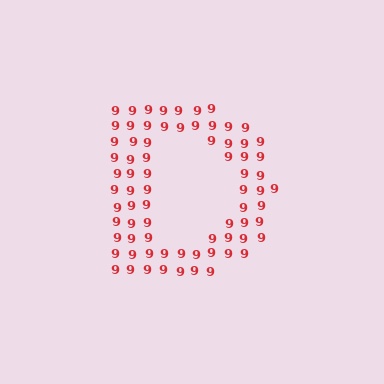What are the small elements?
The small elements are digit 9's.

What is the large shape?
The large shape is the letter D.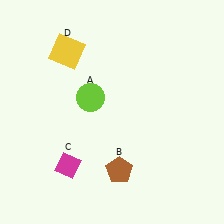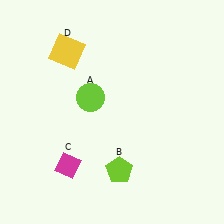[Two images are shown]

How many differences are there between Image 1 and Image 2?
There is 1 difference between the two images.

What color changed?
The pentagon (B) changed from brown in Image 1 to lime in Image 2.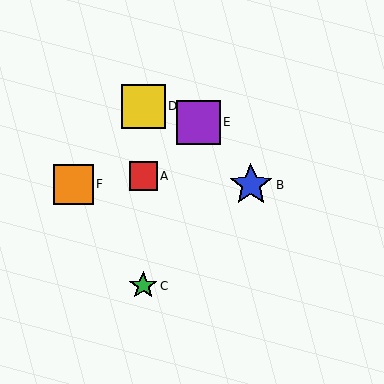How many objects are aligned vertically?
3 objects (A, C, D) are aligned vertically.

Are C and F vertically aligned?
No, C is at x≈143 and F is at x≈73.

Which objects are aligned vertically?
Objects A, C, D are aligned vertically.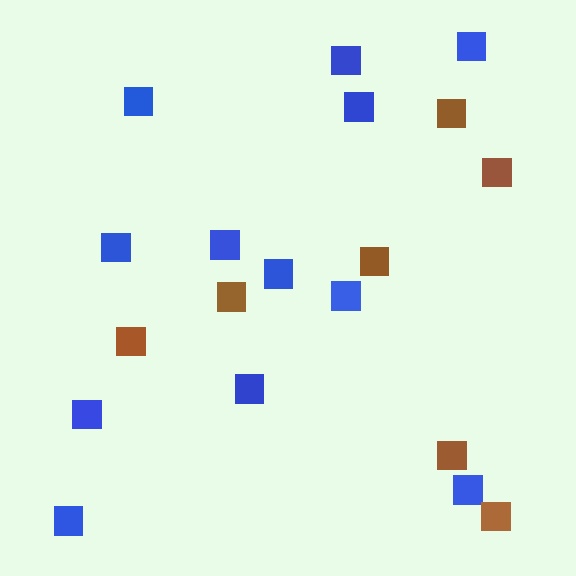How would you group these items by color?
There are 2 groups: one group of blue squares (12) and one group of brown squares (7).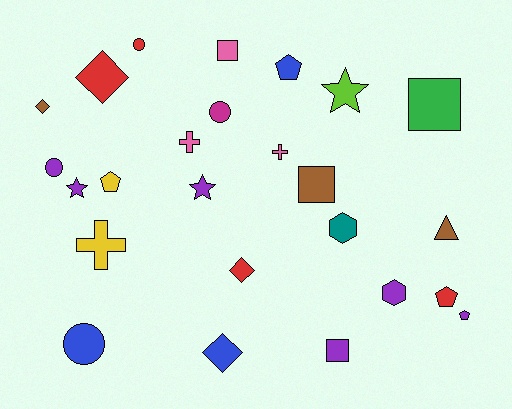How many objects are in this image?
There are 25 objects.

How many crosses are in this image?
There are 3 crosses.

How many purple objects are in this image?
There are 6 purple objects.